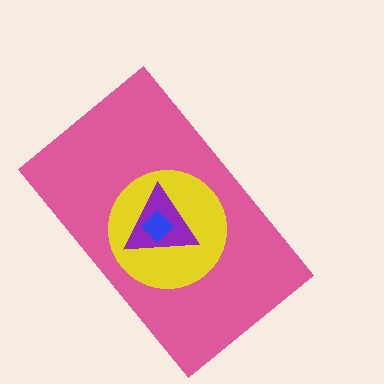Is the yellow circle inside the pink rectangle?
Yes.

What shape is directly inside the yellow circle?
The purple triangle.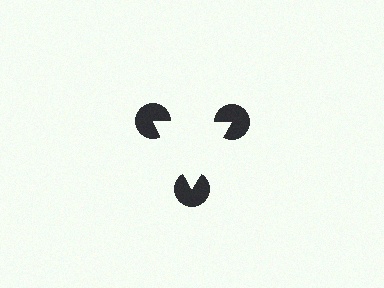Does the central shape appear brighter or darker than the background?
It typically appears slightly brighter than the background, even though no actual brightness change is drawn.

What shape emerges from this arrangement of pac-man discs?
An illusory triangle — its edges are inferred from the aligned wedge cuts in the pac-man discs, not physically drawn.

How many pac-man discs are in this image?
There are 3 — one at each vertex of the illusory triangle.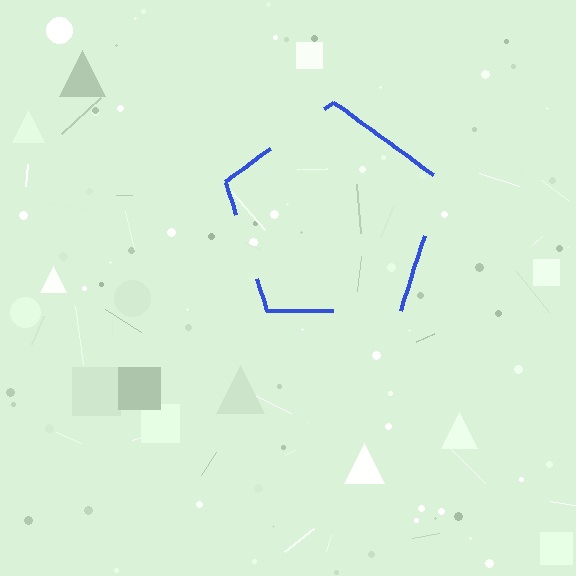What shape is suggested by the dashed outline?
The dashed outline suggests a pentagon.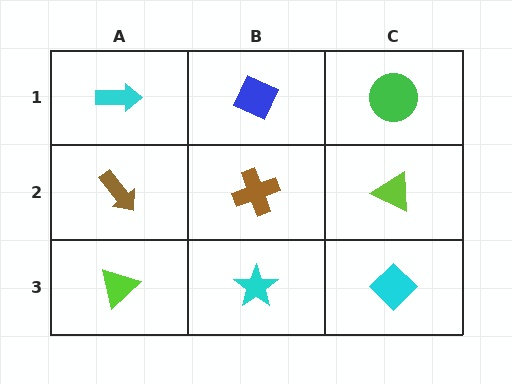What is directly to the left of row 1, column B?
A cyan arrow.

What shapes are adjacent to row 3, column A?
A brown arrow (row 2, column A), a cyan star (row 3, column B).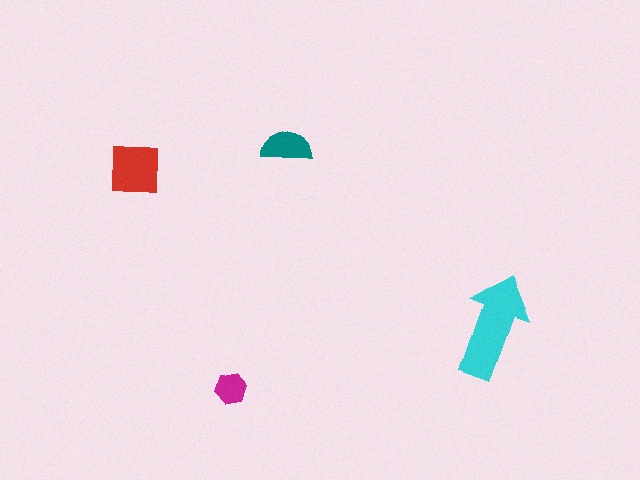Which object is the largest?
The cyan arrow.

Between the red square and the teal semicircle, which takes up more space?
The red square.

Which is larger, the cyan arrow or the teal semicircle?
The cyan arrow.